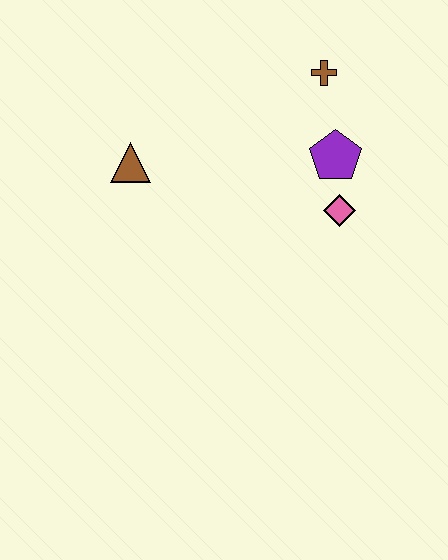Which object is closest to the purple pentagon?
The pink diamond is closest to the purple pentagon.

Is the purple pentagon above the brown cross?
No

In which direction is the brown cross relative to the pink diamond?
The brown cross is above the pink diamond.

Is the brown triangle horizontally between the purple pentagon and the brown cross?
No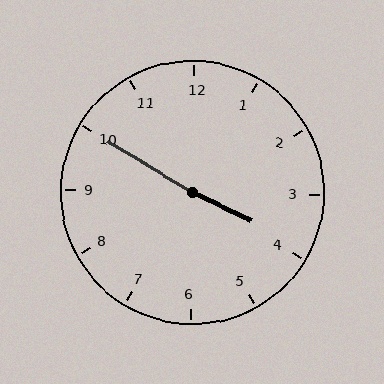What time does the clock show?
3:50.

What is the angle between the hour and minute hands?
Approximately 175 degrees.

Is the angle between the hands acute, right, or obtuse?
It is obtuse.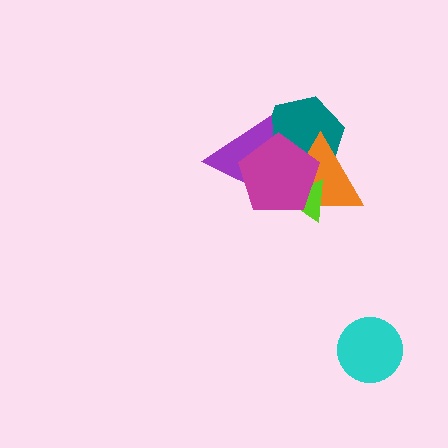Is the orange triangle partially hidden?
Yes, it is partially covered by another shape.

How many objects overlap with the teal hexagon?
3 objects overlap with the teal hexagon.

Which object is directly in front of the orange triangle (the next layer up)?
The lime triangle is directly in front of the orange triangle.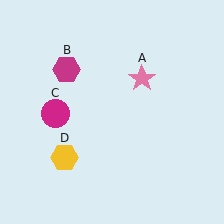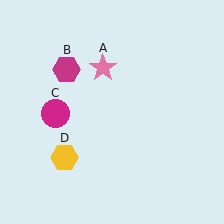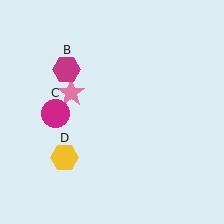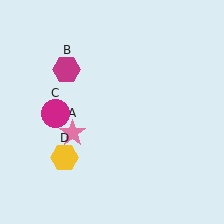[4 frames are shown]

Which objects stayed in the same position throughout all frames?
Magenta hexagon (object B) and magenta circle (object C) and yellow hexagon (object D) remained stationary.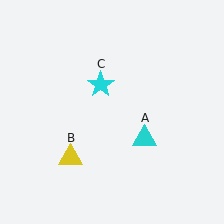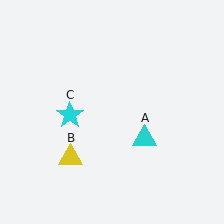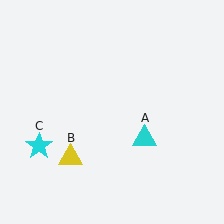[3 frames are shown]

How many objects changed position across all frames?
1 object changed position: cyan star (object C).